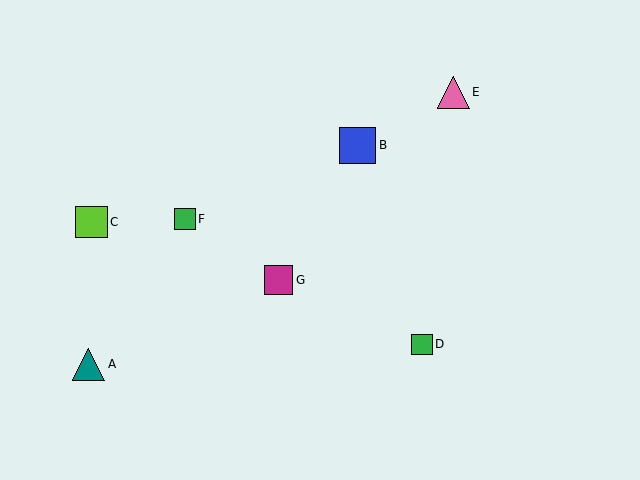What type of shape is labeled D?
Shape D is a green square.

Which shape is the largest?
The blue square (labeled B) is the largest.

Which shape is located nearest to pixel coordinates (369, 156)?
The blue square (labeled B) at (358, 145) is nearest to that location.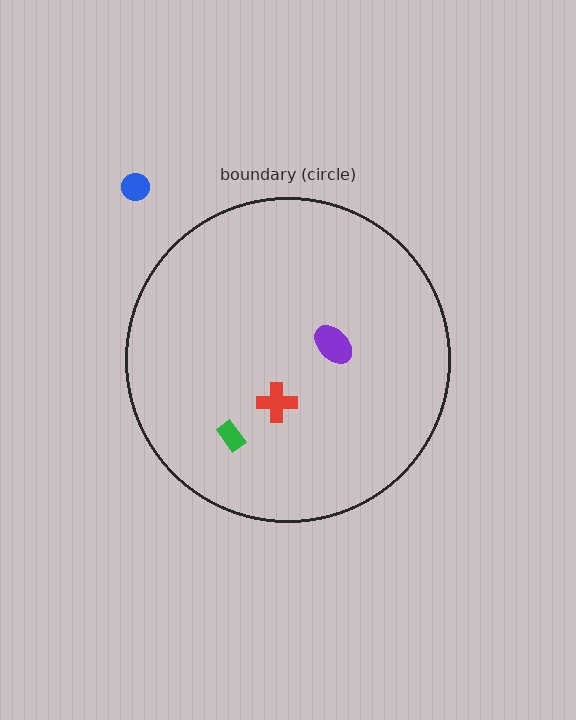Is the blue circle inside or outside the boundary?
Outside.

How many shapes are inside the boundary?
3 inside, 1 outside.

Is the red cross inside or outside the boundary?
Inside.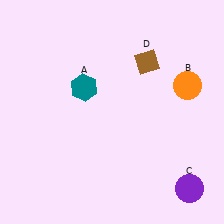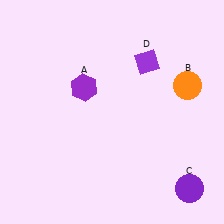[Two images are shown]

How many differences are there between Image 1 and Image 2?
There are 2 differences between the two images.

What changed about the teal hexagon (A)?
In Image 1, A is teal. In Image 2, it changed to purple.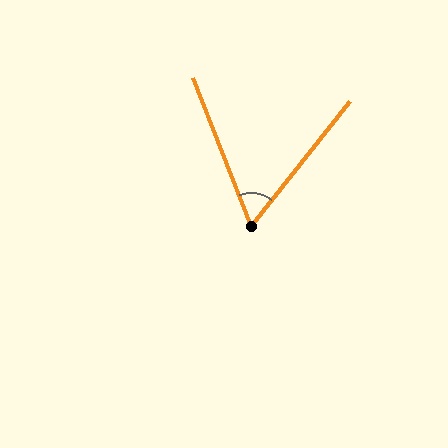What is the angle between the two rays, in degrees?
Approximately 60 degrees.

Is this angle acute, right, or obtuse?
It is acute.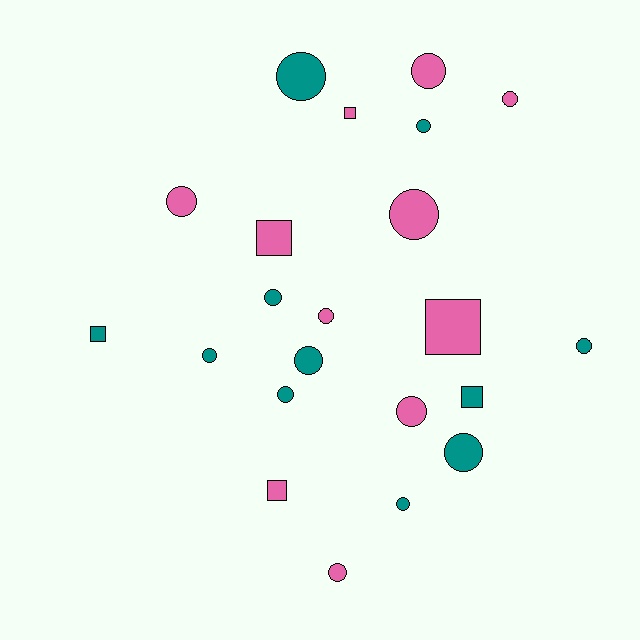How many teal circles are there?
There are 9 teal circles.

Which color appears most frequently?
Pink, with 11 objects.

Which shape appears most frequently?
Circle, with 16 objects.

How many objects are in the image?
There are 22 objects.